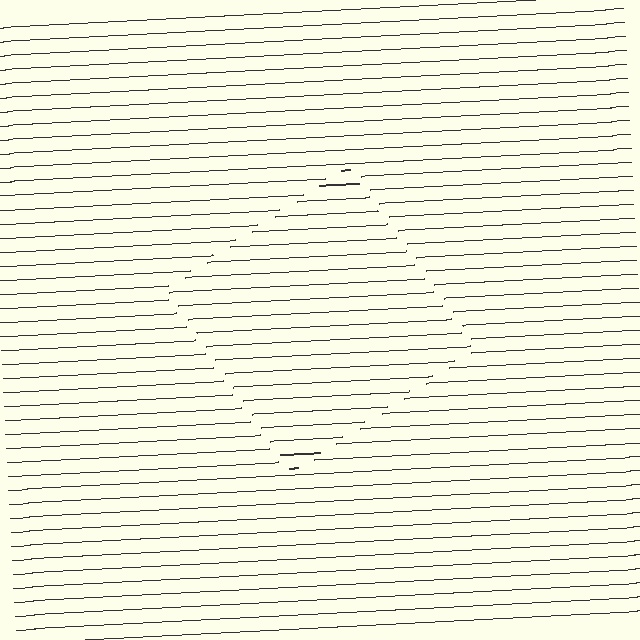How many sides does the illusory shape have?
4 sides — the line-ends trace a square.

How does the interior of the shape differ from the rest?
The interior of the shape contains the same grating, shifted by half a period — the contour is defined by the phase discontinuity where line-ends from the inner and outer gratings abut.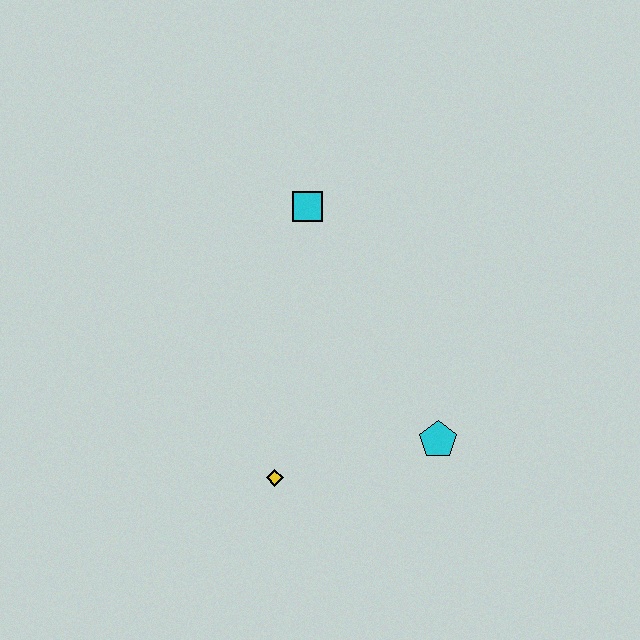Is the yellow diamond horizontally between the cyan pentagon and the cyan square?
No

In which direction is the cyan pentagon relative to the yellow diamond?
The cyan pentagon is to the right of the yellow diamond.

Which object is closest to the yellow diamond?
The cyan pentagon is closest to the yellow diamond.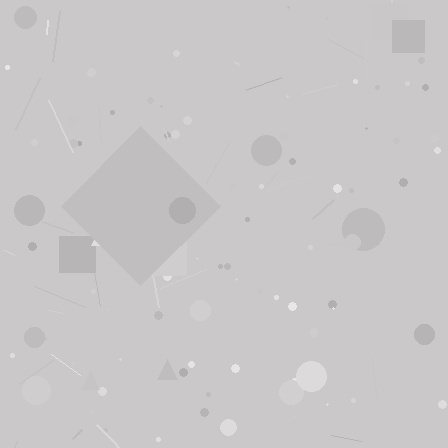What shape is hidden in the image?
A diamond is hidden in the image.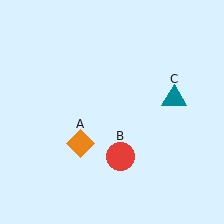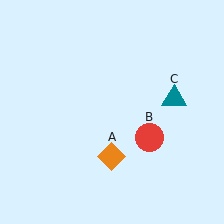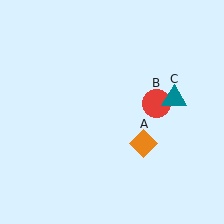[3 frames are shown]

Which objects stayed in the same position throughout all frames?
Teal triangle (object C) remained stationary.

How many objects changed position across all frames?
2 objects changed position: orange diamond (object A), red circle (object B).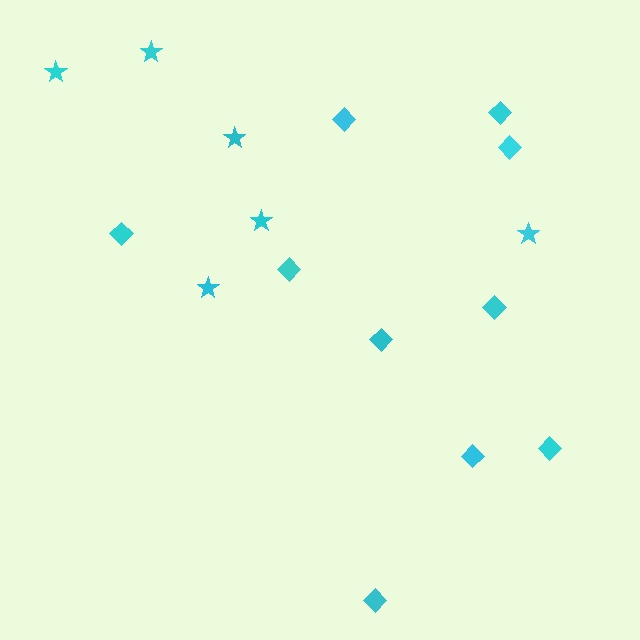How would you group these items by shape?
There are 2 groups: one group of stars (6) and one group of diamonds (10).